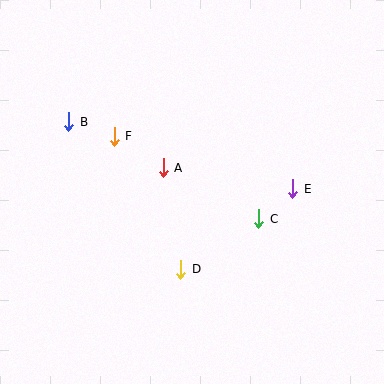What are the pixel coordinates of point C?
Point C is at (259, 219).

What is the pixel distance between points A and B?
The distance between A and B is 105 pixels.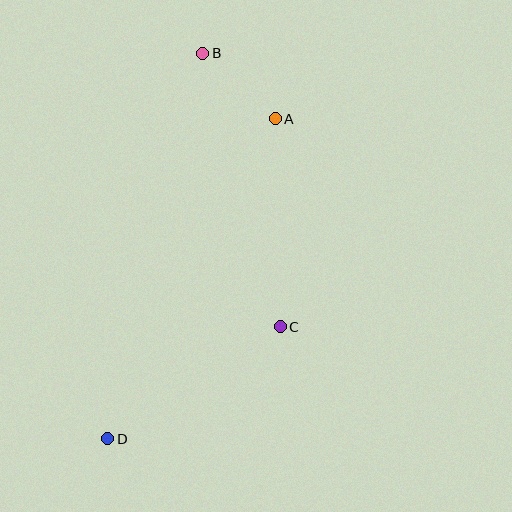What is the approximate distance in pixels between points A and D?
The distance between A and D is approximately 361 pixels.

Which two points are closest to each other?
Points A and B are closest to each other.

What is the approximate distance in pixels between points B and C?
The distance between B and C is approximately 284 pixels.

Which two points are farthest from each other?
Points B and D are farthest from each other.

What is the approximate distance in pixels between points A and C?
The distance between A and C is approximately 208 pixels.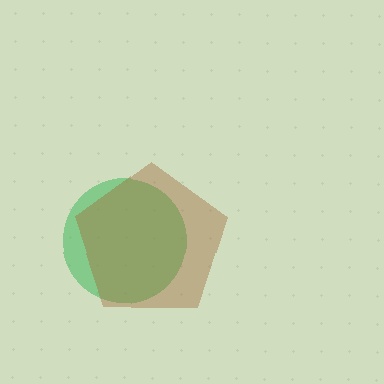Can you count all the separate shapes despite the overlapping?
Yes, there are 2 separate shapes.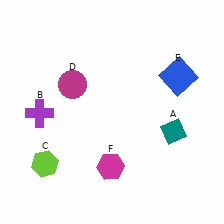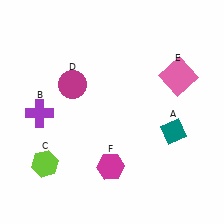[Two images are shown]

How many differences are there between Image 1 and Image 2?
There is 1 difference between the two images.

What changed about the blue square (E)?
In Image 1, E is blue. In Image 2, it changed to pink.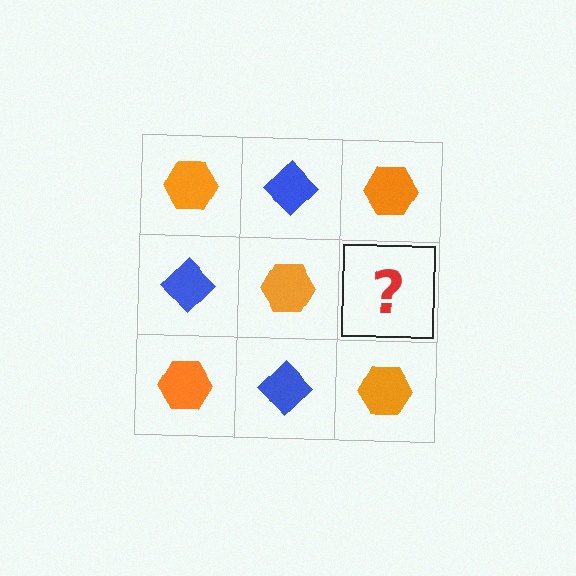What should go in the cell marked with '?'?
The missing cell should contain a blue diamond.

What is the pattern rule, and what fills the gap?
The rule is that it alternates orange hexagon and blue diamond in a checkerboard pattern. The gap should be filled with a blue diamond.